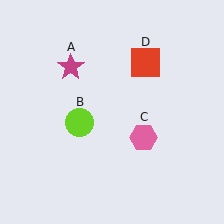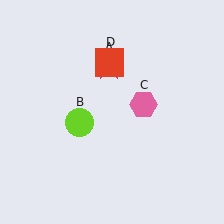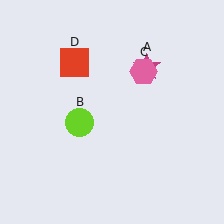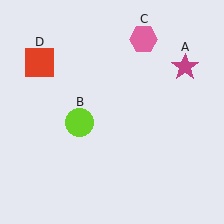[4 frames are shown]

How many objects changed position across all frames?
3 objects changed position: magenta star (object A), pink hexagon (object C), red square (object D).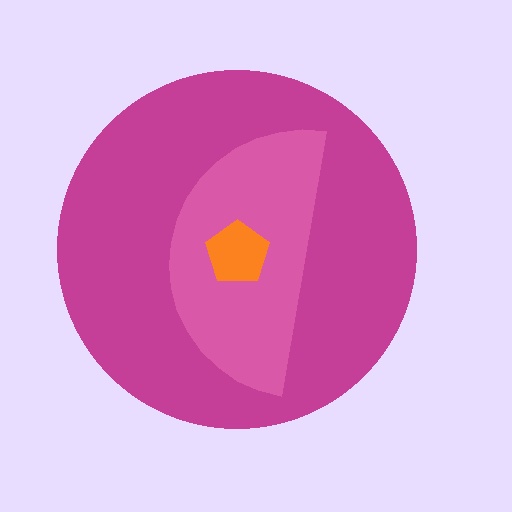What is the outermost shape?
The magenta circle.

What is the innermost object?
The orange pentagon.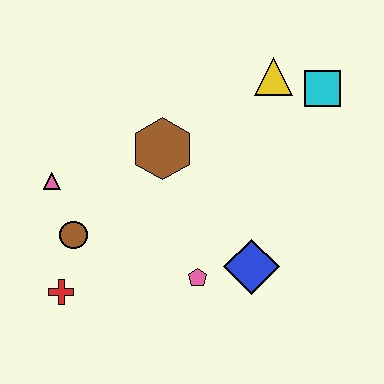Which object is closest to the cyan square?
The yellow triangle is closest to the cyan square.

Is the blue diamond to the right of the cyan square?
No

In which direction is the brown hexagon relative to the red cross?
The brown hexagon is above the red cross.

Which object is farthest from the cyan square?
The red cross is farthest from the cyan square.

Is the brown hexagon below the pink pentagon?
No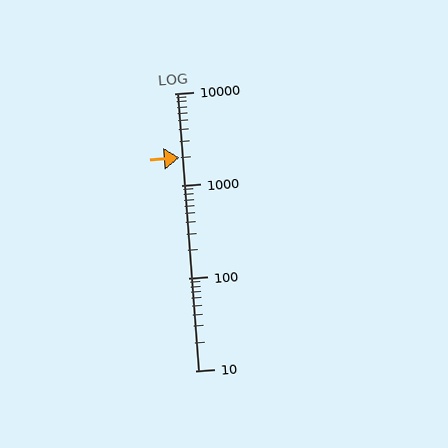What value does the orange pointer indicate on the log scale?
The pointer indicates approximately 2000.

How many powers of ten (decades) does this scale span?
The scale spans 3 decades, from 10 to 10000.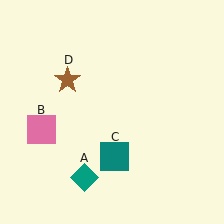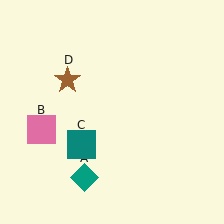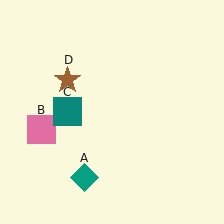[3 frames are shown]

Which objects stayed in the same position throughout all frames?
Teal diamond (object A) and pink square (object B) and brown star (object D) remained stationary.